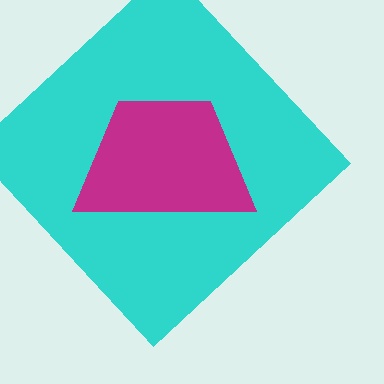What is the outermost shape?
The cyan diamond.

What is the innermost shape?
The magenta trapezoid.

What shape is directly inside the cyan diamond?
The magenta trapezoid.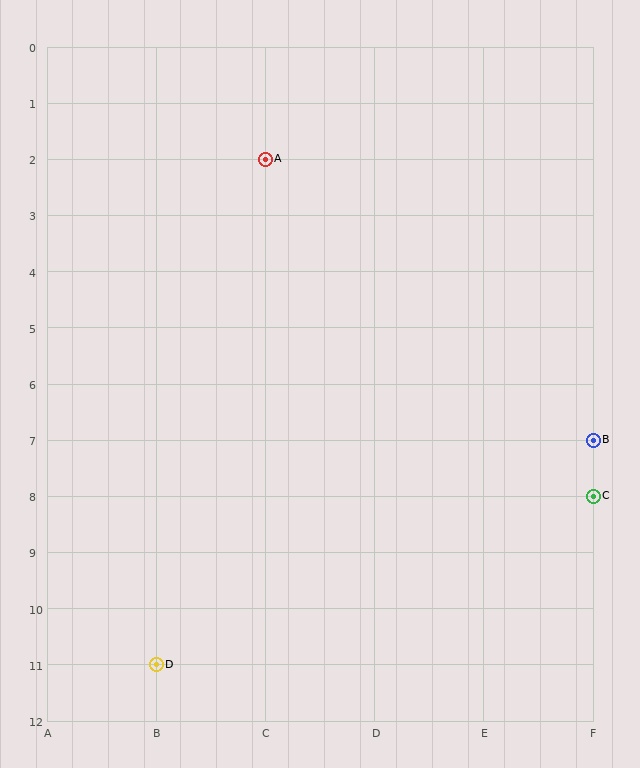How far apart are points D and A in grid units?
Points D and A are 1 column and 9 rows apart (about 9.1 grid units diagonally).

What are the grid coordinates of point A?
Point A is at grid coordinates (C, 2).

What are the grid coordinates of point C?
Point C is at grid coordinates (F, 8).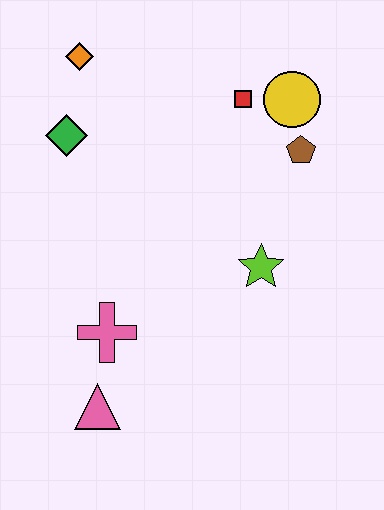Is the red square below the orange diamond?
Yes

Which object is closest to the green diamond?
The orange diamond is closest to the green diamond.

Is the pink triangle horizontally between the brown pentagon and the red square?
No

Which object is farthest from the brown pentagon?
The pink triangle is farthest from the brown pentagon.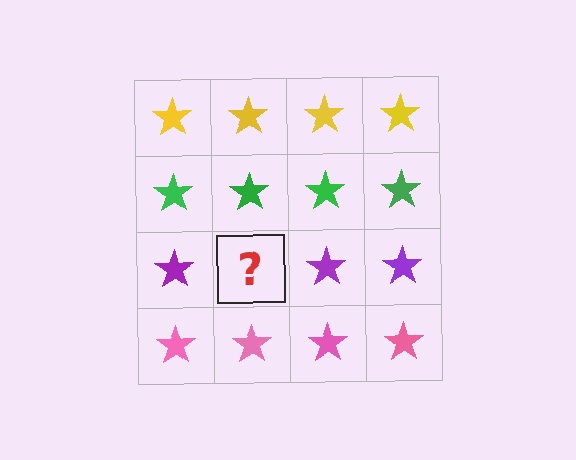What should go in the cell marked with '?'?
The missing cell should contain a purple star.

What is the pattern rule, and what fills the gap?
The rule is that each row has a consistent color. The gap should be filled with a purple star.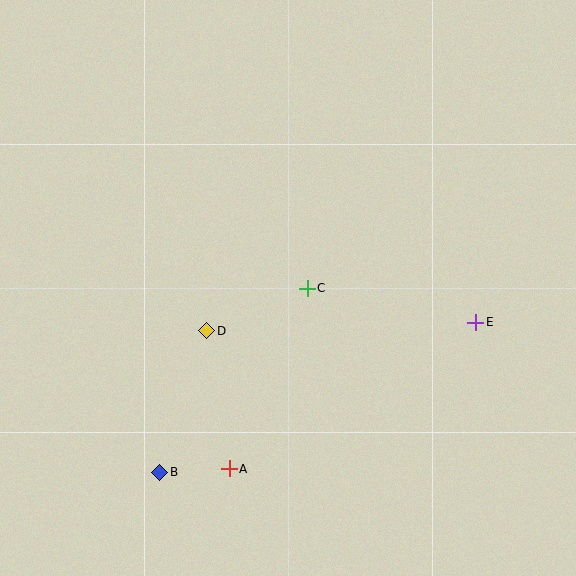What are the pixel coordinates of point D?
Point D is at (207, 331).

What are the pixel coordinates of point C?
Point C is at (307, 288).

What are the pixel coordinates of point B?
Point B is at (160, 472).